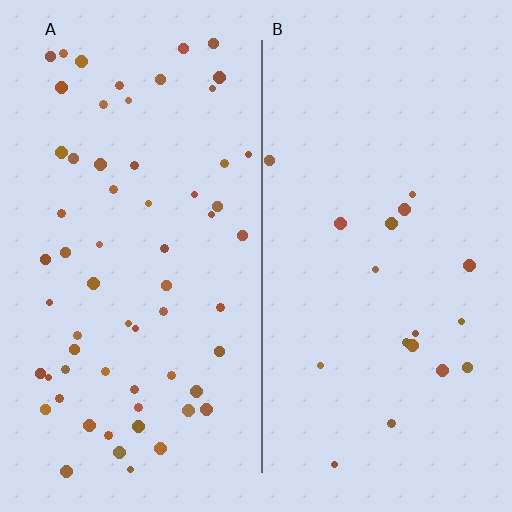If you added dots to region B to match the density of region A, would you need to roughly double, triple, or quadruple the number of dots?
Approximately triple.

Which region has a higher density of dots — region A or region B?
A (the left).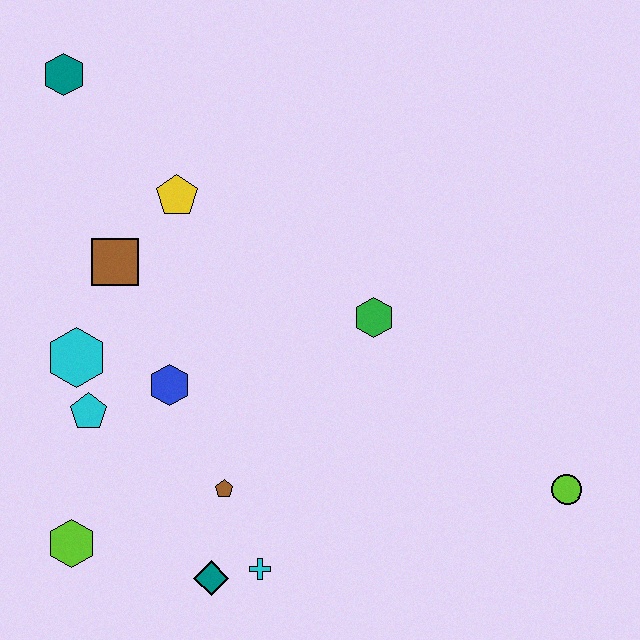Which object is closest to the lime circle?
The green hexagon is closest to the lime circle.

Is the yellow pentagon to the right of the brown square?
Yes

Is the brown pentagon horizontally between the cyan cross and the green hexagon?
No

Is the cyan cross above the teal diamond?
Yes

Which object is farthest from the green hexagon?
The teal hexagon is farthest from the green hexagon.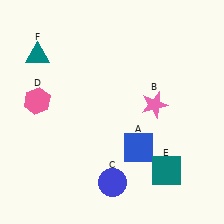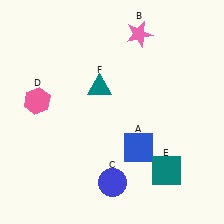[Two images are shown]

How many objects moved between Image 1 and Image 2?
2 objects moved between the two images.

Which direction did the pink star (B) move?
The pink star (B) moved up.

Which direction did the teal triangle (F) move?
The teal triangle (F) moved right.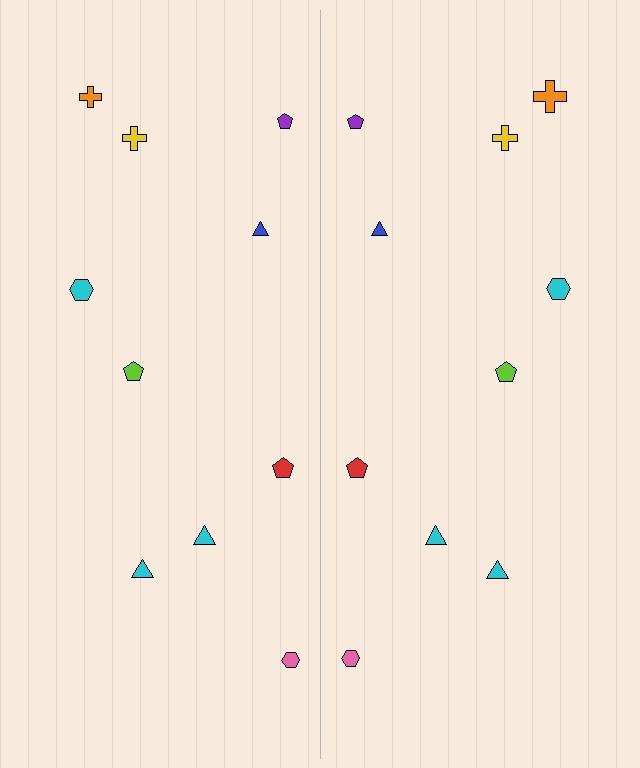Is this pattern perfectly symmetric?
No, the pattern is not perfectly symmetric. The orange cross on the right side has a different size than its mirror counterpart.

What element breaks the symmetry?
The orange cross on the right side has a different size than its mirror counterpart.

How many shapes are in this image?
There are 20 shapes in this image.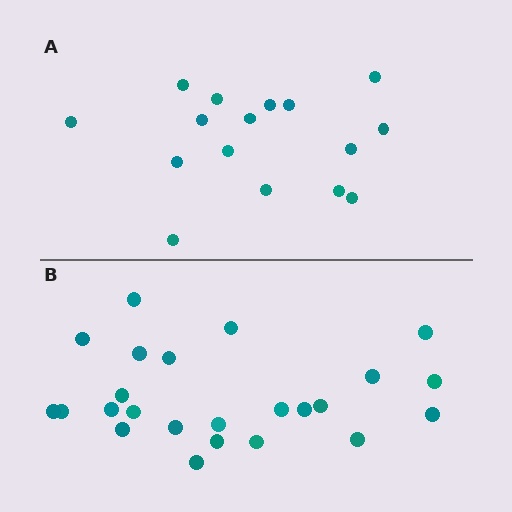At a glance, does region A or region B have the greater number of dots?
Region B (the bottom region) has more dots.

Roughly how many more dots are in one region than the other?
Region B has roughly 8 or so more dots than region A.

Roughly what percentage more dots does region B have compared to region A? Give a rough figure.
About 50% more.